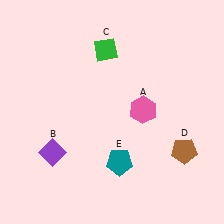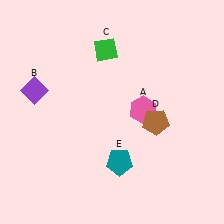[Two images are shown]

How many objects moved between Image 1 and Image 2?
2 objects moved between the two images.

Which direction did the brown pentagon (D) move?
The brown pentagon (D) moved up.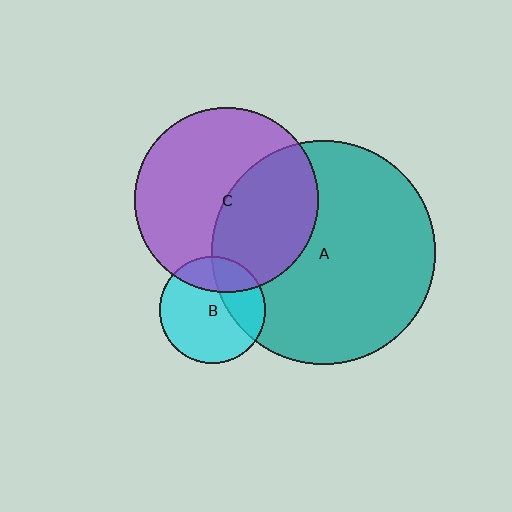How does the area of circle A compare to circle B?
Approximately 4.4 times.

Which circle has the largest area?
Circle A (teal).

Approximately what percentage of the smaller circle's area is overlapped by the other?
Approximately 25%.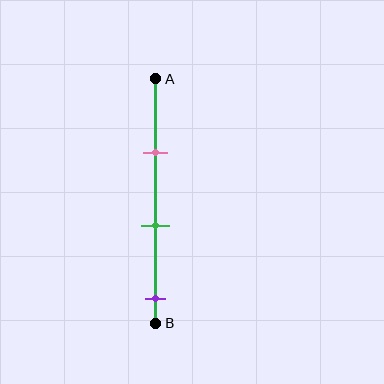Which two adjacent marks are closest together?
The pink and green marks are the closest adjacent pair.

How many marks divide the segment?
There are 3 marks dividing the segment.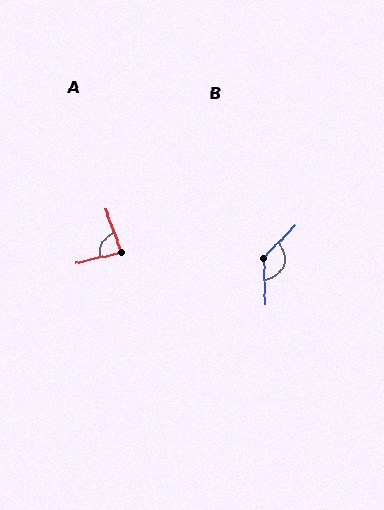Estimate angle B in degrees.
Approximately 133 degrees.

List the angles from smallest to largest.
A (83°), B (133°).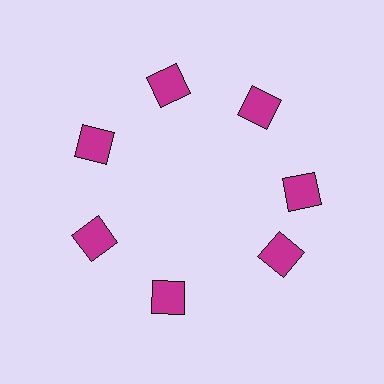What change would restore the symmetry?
The symmetry would be restored by rotating it back into even spacing with its neighbors so that all 7 squares sit at equal angles and equal distance from the center.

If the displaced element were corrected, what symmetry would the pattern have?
It would have 7-fold rotational symmetry — the pattern would map onto itself every 51 degrees.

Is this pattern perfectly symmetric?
No. The 7 magenta squares are arranged in a ring, but one element near the 5 o'clock position is rotated out of alignment along the ring, breaking the 7-fold rotational symmetry.